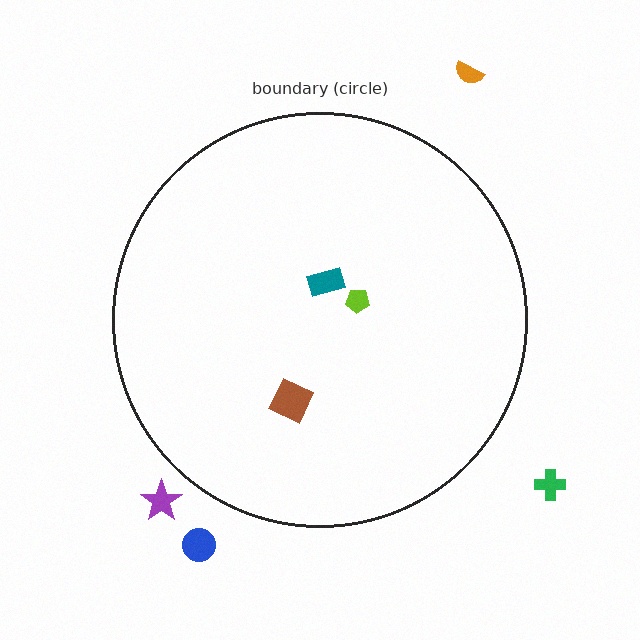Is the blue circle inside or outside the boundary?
Outside.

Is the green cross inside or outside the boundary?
Outside.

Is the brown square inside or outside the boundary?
Inside.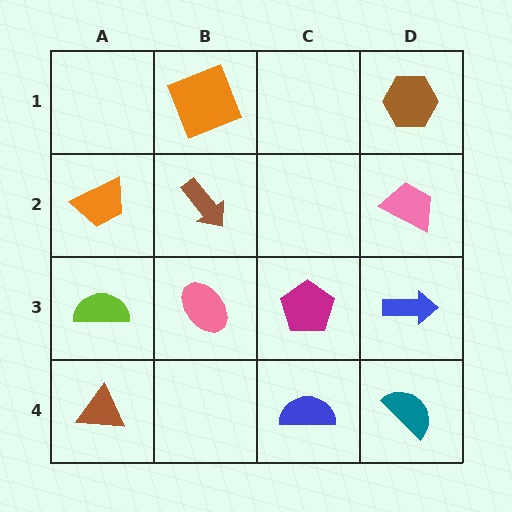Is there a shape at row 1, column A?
No, that cell is empty.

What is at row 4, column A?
A brown triangle.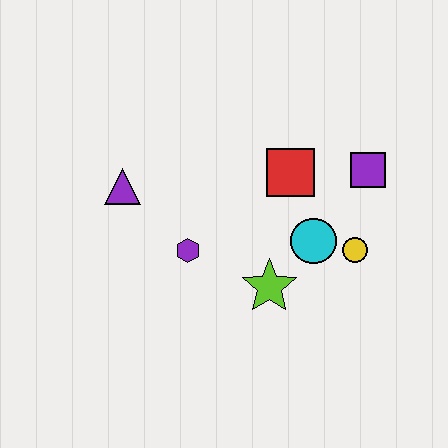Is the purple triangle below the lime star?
No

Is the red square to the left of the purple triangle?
No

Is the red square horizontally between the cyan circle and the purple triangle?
Yes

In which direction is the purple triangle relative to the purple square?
The purple triangle is to the left of the purple square.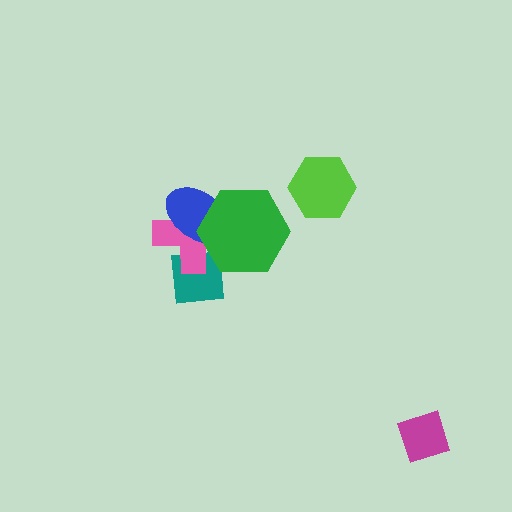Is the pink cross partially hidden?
Yes, it is partially covered by another shape.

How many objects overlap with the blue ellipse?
3 objects overlap with the blue ellipse.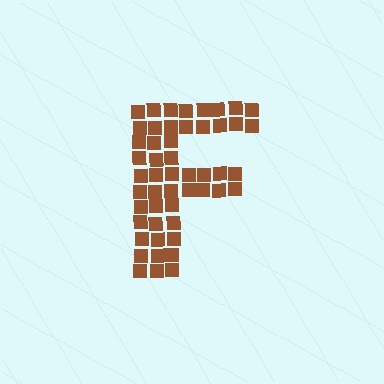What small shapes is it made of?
It is made of small squares.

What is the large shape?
The large shape is the letter F.